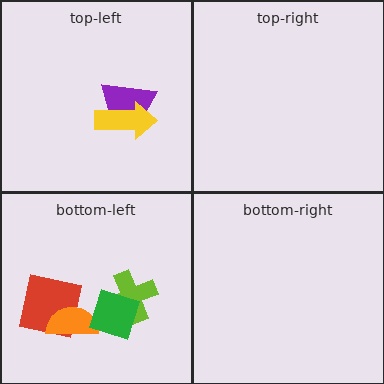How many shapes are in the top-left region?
2.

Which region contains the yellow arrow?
The top-left region.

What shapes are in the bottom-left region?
The red square, the orange semicircle, the lime cross, the green diamond.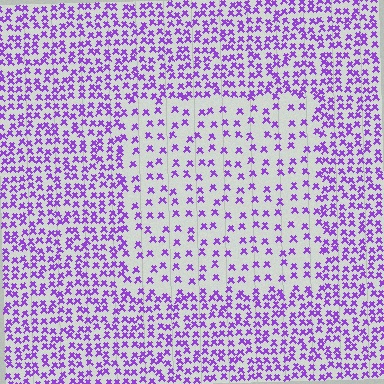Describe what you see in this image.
The image contains small purple elements arranged at two different densities. A rectangle-shaped region is visible where the elements are less densely packed than the surrounding area.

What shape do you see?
I see a rectangle.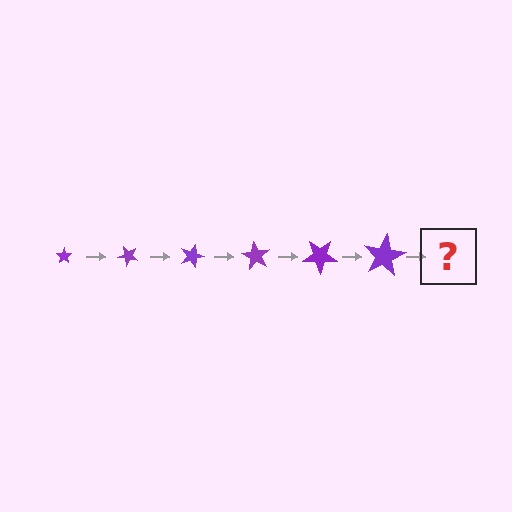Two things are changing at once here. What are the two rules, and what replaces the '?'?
The two rules are that the star grows larger each step and it rotates 45 degrees each step. The '?' should be a star, larger than the previous one and rotated 270 degrees from the start.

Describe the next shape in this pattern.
It should be a star, larger than the previous one and rotated 270 degrees from the start.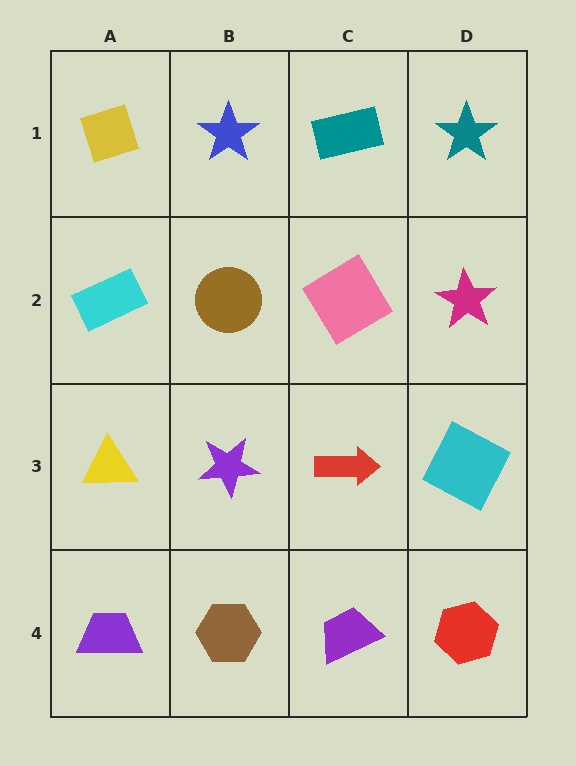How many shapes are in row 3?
4 shapes.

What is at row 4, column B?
A brown hexagon.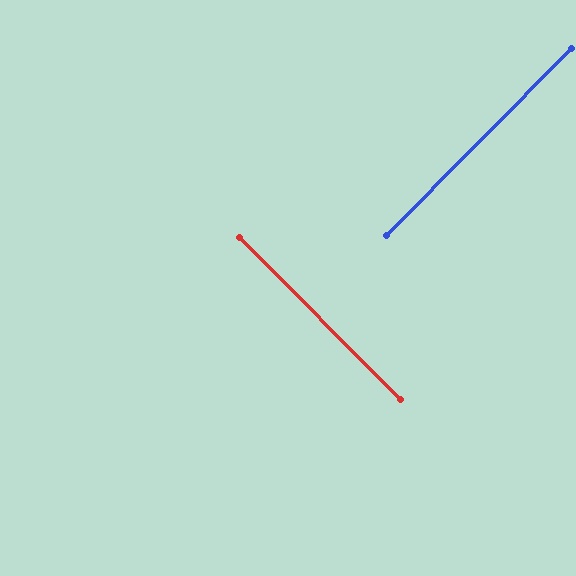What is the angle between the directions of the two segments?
Approximately 89 degrees.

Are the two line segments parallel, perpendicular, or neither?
Perpendicular — they meet at approximately 89°.